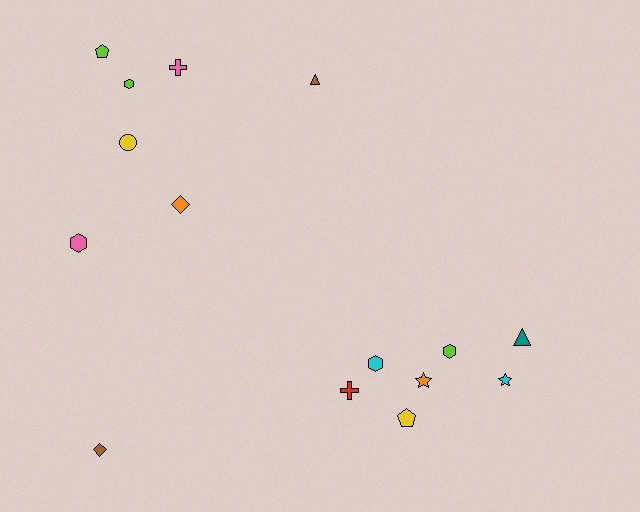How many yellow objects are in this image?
There are 2 yellow objects.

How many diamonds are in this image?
There are 2 diamonds.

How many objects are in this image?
There are 15 objects.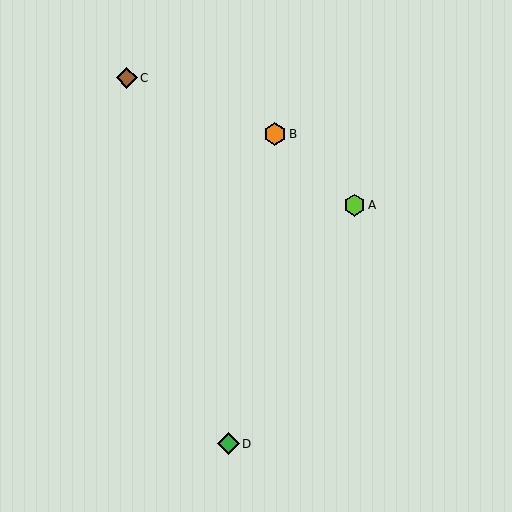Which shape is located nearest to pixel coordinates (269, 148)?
The orange hexagon (labeled B) at (275, 134) is nearest to that location.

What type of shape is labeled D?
Shape D is a green diamond.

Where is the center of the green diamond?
The center of the green diamond is at (228, 444).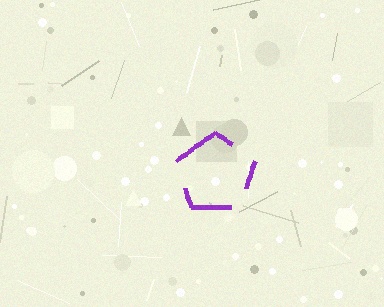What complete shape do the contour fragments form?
The contour fragments form a pentagon.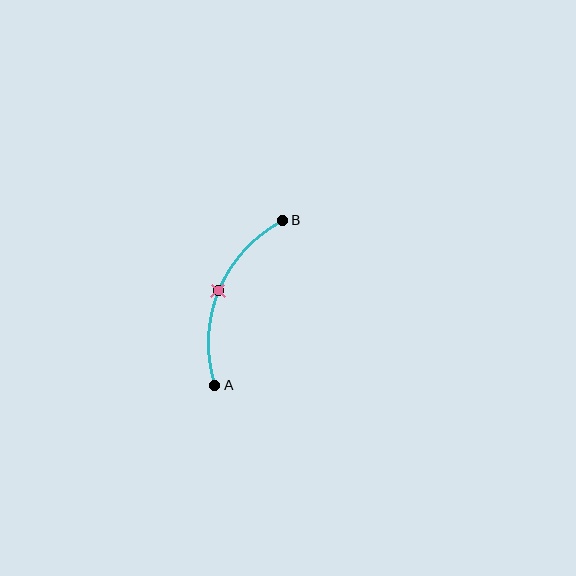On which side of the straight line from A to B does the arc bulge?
The arc bulges to the left of the straight line connecting A and B.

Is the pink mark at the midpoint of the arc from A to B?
Yes. The pink mark lies on the arc at equal arc-length from both A and B — it is the arc midpoint.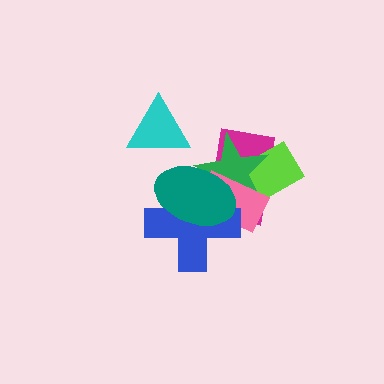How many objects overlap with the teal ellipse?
4 objects overlap with the teal ellipse.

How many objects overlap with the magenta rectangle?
5 objects overlap with the magenta rectangle.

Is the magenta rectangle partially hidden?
Yes, it is partially covered by another shape.